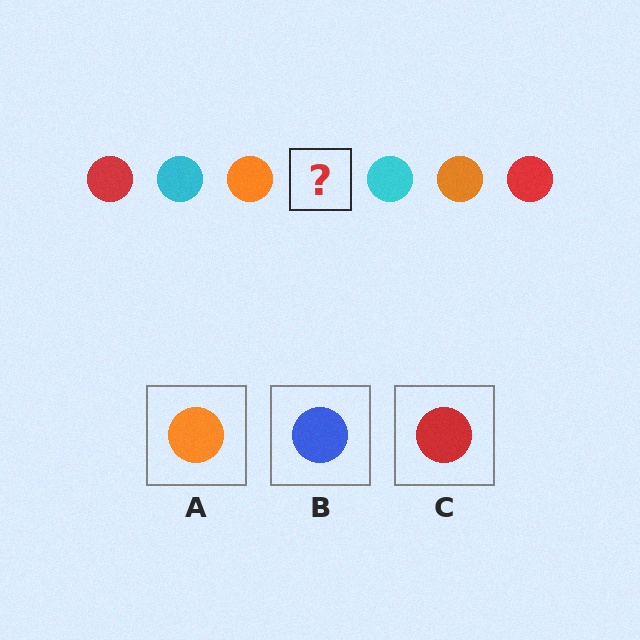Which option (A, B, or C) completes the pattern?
C.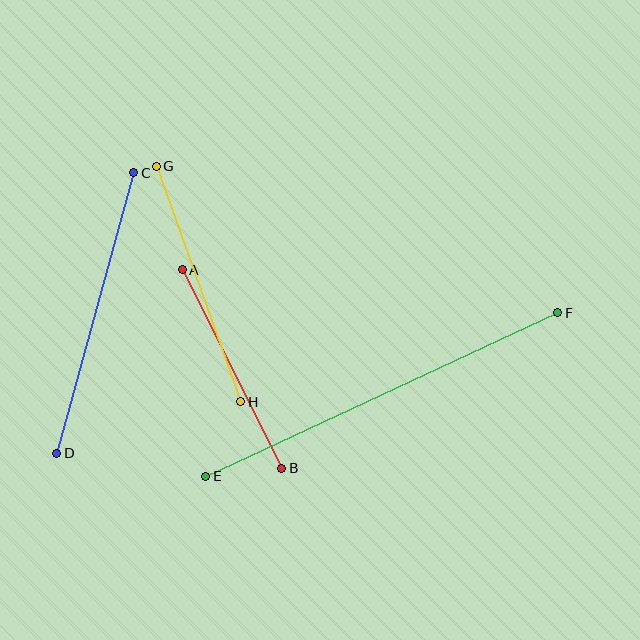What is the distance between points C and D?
The distance is approximately 291 pixels.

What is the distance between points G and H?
The distance is approximately 250 pixels.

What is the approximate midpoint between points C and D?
The midpoint is at approximately (95, 313) pixels.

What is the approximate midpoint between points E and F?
The midpoint is at approximately (382, 395) pixels.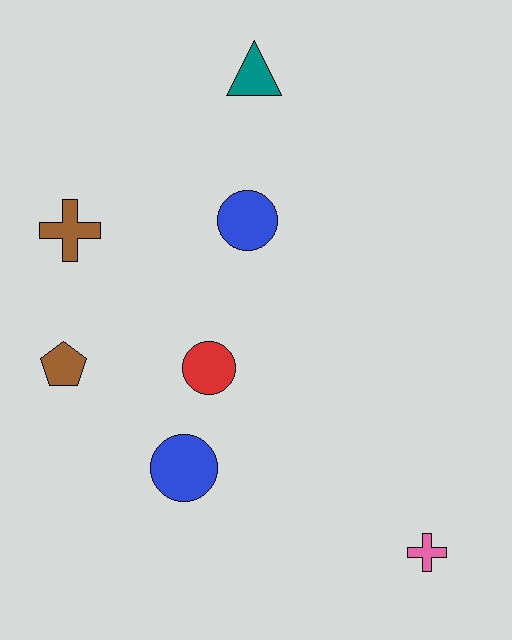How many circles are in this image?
There are 3 circles.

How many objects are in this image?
There are 7 objects.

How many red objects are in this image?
There is 1 red object.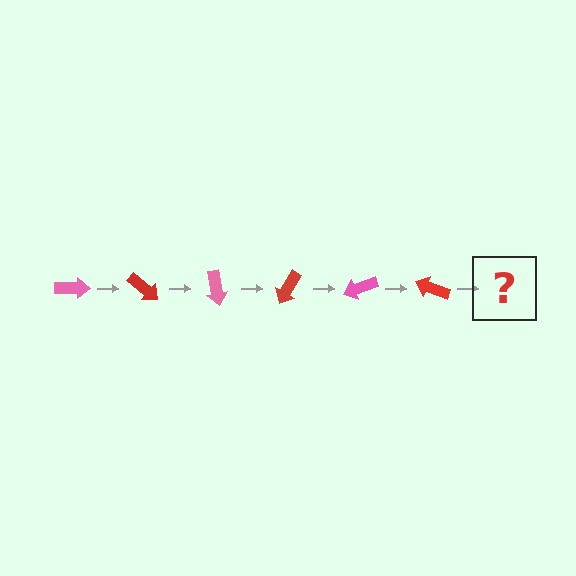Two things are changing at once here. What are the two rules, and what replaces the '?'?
The two rules are that it rotates 40 degrees each step and the color cycles through pink and red. The '?' should be a pink arrow, rotated 240 degrees from the start.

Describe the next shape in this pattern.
It should be a pink arrow, rotated 240 degrees from the start.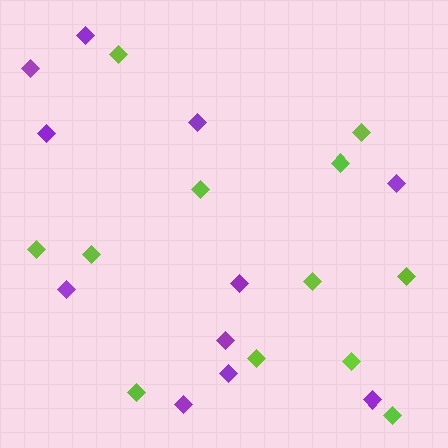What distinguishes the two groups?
There are 2 groups: one group of purple diamonds (11) and one group of lime diamonds (12).